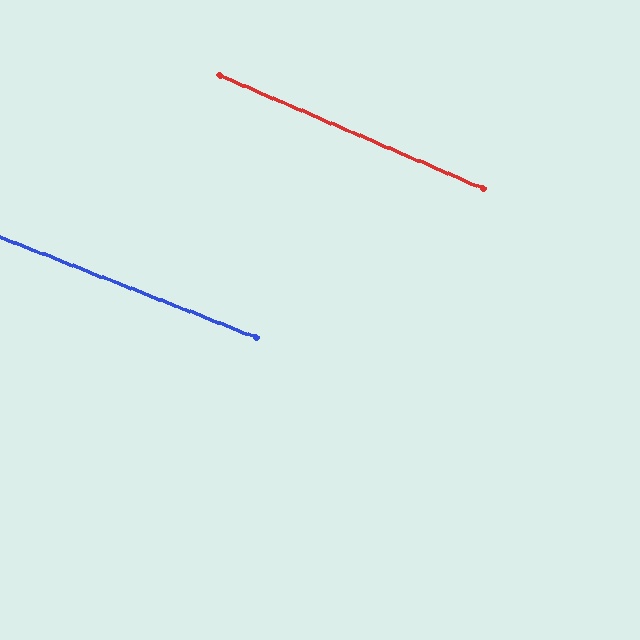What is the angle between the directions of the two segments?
Approximately 2 degrees.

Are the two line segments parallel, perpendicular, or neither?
Parallel — their directions differ by only 1.8°.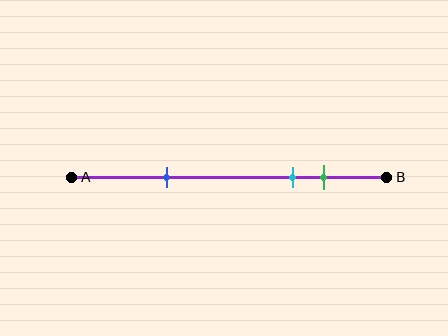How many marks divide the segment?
There are 3 marks dividing the segment.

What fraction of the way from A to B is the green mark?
The green mark is approximately 80% (0.8) of the way from A to B.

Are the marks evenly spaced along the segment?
No, the marks are not evenly spaced.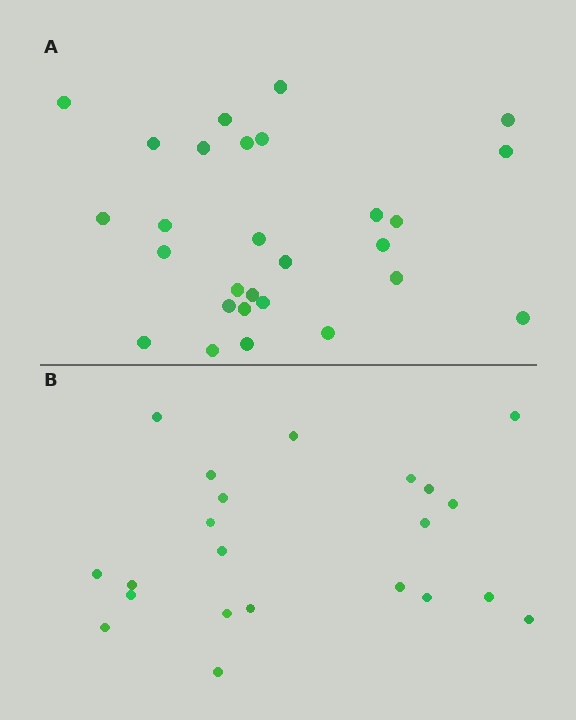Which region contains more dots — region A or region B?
Region A (the top region) has more dots.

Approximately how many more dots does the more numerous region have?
Region A has about 6 more dots than region B.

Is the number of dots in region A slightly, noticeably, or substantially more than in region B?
Region A has noticeably more, but not dramatically so. The ratio is roughly 1.3 to 1.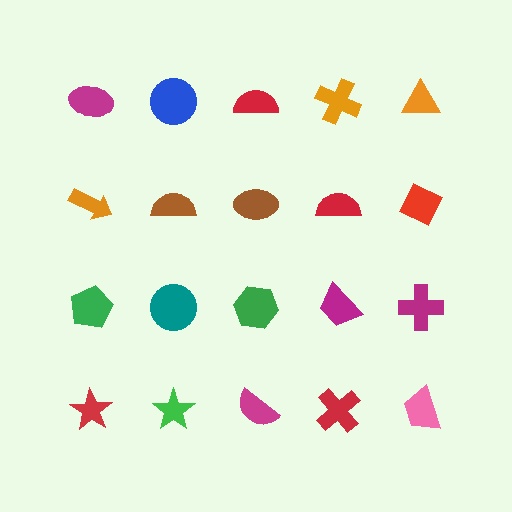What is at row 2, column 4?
A red semicircle.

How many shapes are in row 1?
5 shapes.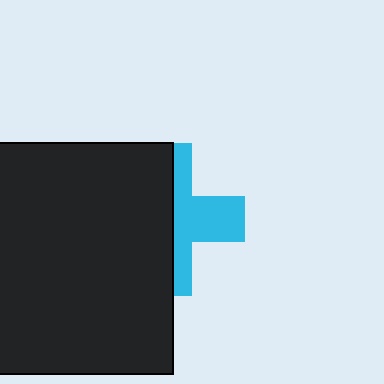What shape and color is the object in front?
The object in front is a black square.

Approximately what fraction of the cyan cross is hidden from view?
Roughly 56% of the cyan cross is hidden behind the black square.